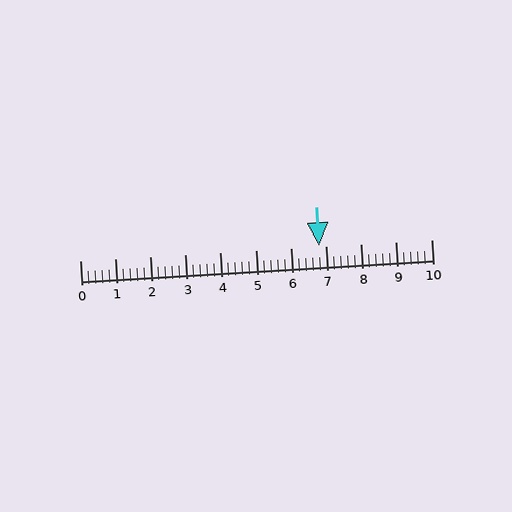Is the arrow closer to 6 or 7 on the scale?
The arrow is closer to 7.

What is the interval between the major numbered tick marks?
The major tick marks are spaced 1 units apart.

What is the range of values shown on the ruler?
The ruler shows values from 0 to 10.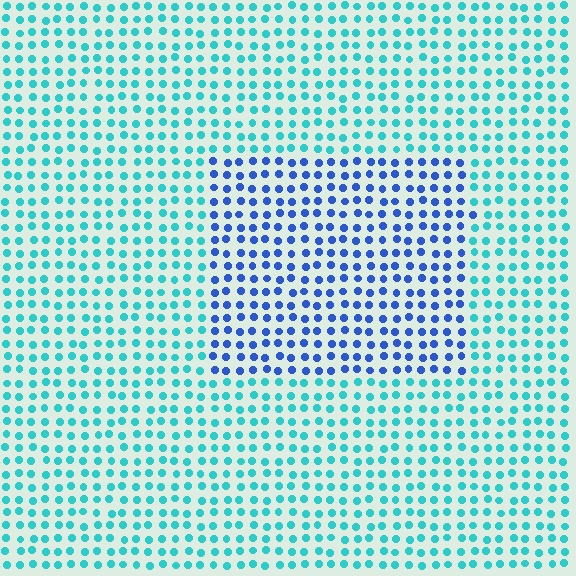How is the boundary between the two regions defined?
The boundary is defined purely by a slight shift in hue (about 45 degrees). Spacing, size, and orientation are identical on both sides.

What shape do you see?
I see a rectangle.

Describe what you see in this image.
The image is filled with small cyan elements in a uniform arrangement. A rectangle-shaped region is visible where the elements are tinted to a slightly different hue, forming a subtle color boundary.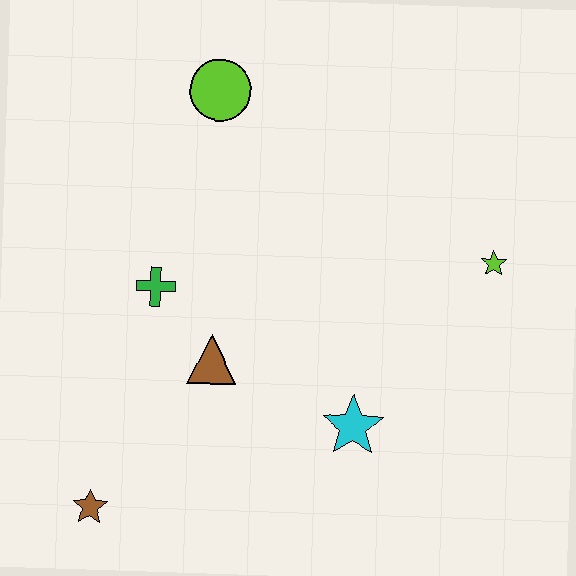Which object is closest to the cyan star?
The brown triangle is closest to the cyan star.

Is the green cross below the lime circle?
Yes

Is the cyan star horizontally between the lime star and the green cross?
Yes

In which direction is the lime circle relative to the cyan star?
The lime circle is above the cyan star.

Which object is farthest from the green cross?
The lime star is farthest from the green cross.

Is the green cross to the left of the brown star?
No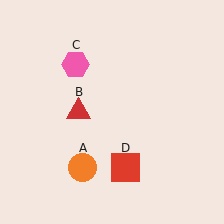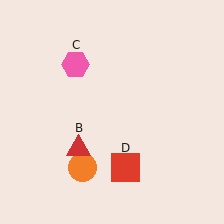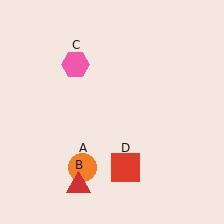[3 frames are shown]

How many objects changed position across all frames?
1 object changed position: red triangle (object B).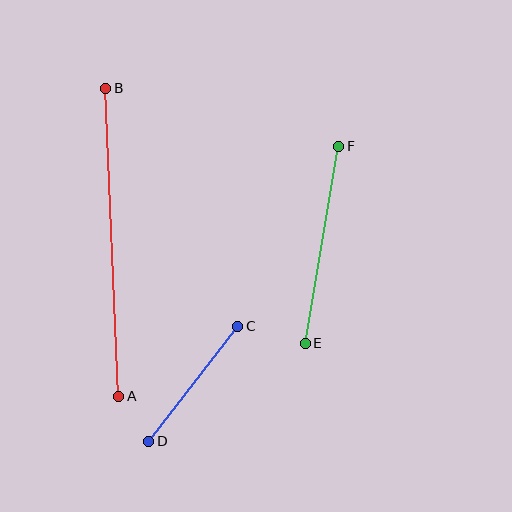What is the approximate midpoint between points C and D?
The midpoint is at approximately (193, 384) pixels.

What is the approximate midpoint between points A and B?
The midpoint is at approximately (112, 242) pixels.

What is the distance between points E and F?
The distance is approximately 200 pixels.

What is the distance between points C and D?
The distance is approximately 146 pixels.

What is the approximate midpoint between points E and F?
The midpoint is at approximately (322, 245) pixels.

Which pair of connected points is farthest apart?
Points A and B are farthest apart.